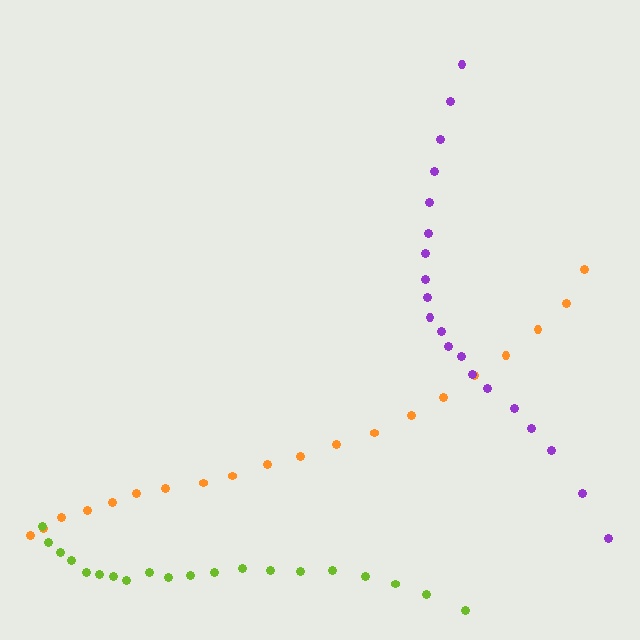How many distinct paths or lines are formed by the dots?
There are 3 distinct paths.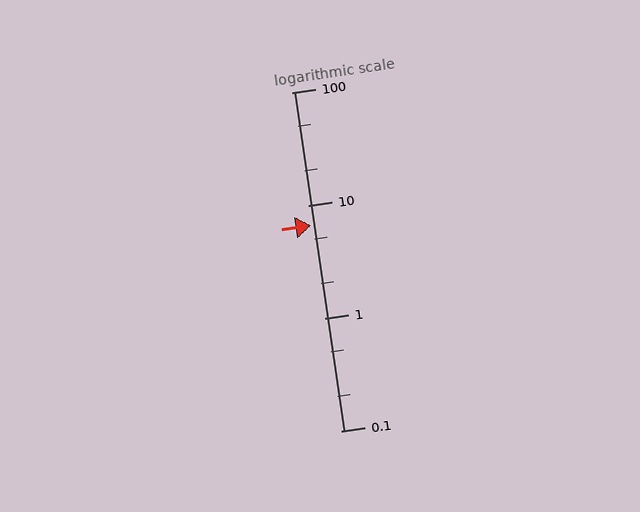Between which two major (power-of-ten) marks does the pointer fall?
The pointer is between 1 and 10.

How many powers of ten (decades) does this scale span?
The scale spans 3 decades, from 0.1 to 100.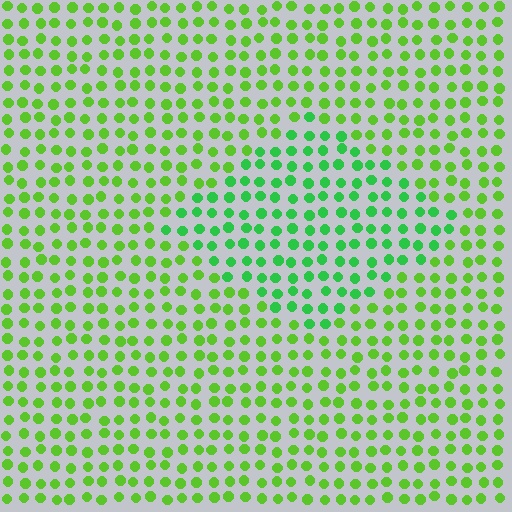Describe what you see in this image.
The image is filled with small lime elements in a uniform arrangement. A diamond-shaped region is visible where the elements are tinted to a slightly different hue, forming a subtle color boundary.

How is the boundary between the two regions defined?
The boundary is defined purely by a slight shift in hue (about 29 degrees). Spacing, size, and orientation are identical on both sides.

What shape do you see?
I see a diamond.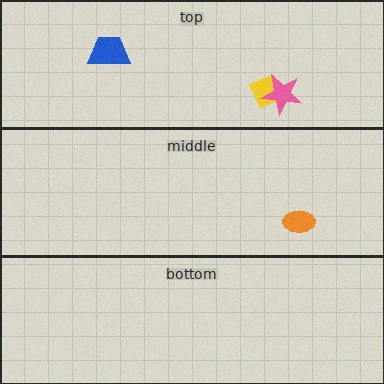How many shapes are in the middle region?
1.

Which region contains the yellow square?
The top region.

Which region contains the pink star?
The top region.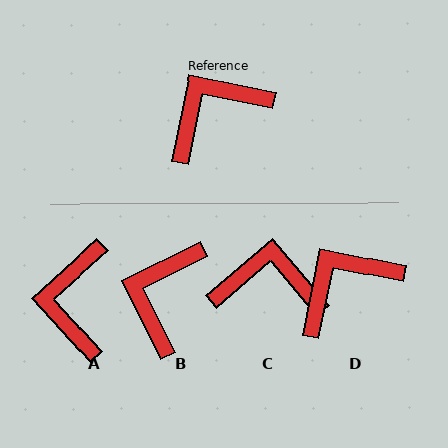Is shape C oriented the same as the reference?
No, it is off by about 38 degrees.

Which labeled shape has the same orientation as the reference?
D.